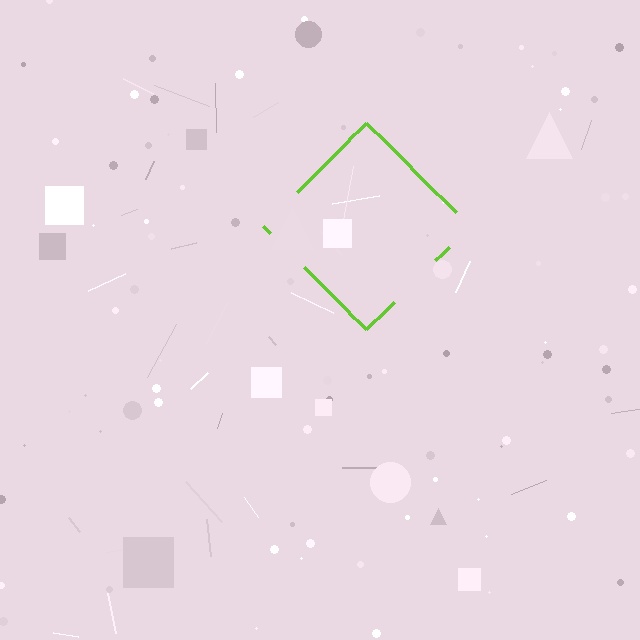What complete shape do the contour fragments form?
The contour fragments form a diamond.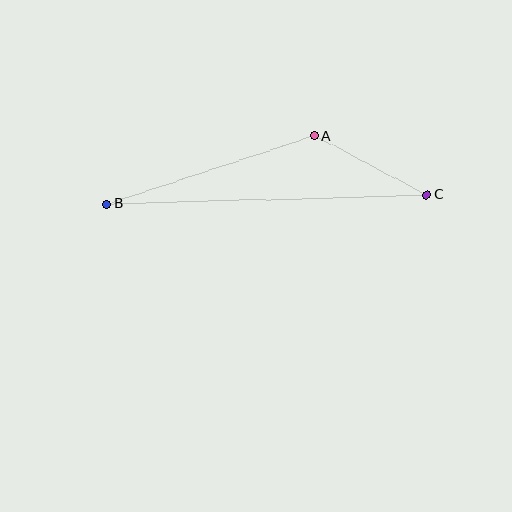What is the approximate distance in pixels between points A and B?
The distance between A and B is approximately 218 pixels.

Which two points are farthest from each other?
Points B and C are farthest from each other.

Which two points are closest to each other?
Points A and C are closest to each other.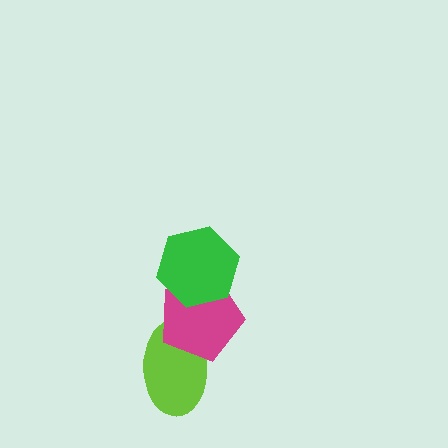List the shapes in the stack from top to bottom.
From top to bottom: the green hexagon, the magenta pentagon, the lime ellipse.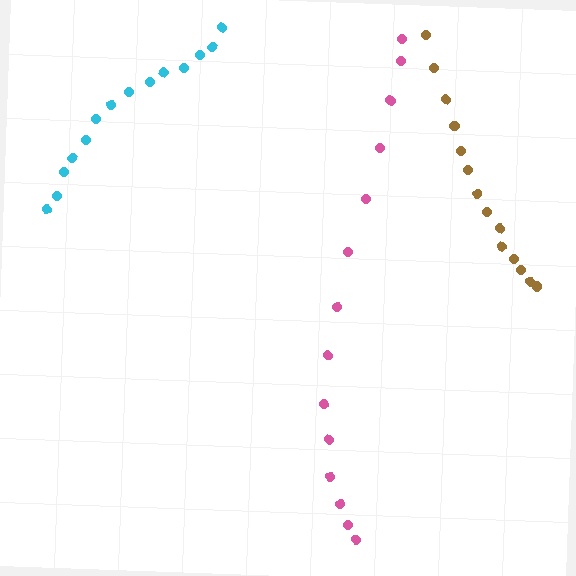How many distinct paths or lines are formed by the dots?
There are 3 distinct paths.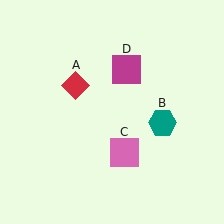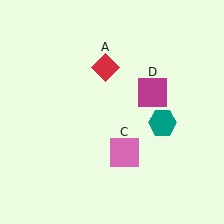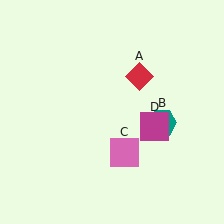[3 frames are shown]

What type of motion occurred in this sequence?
The red diamond (object A), magenta square (object D) rotated clockwise around the center of the scene.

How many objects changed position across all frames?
2 objects changed position: red diamond (object A), magenta square (object D).